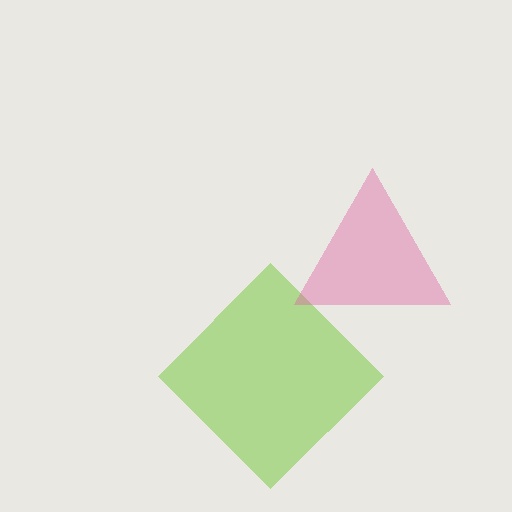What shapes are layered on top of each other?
The layered shapes are: a lime diamond, a pink triangle.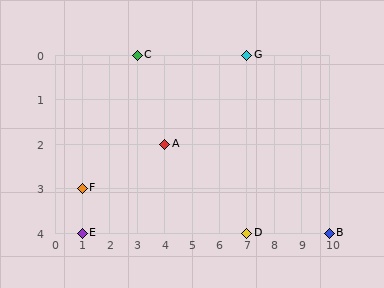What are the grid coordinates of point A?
Point A is at grid coordinates (4, 2).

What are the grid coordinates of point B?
Point B is at grid coordinates (10, 4).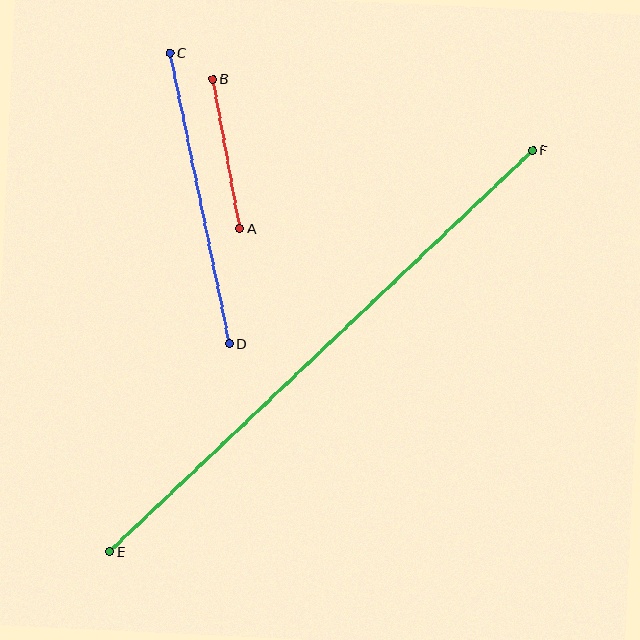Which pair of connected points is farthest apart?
Points E and F are farthest apart.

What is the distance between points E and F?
The distance is approximately 583 pixels.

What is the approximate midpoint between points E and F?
The midpoint is at approximately (321, 351) pixels.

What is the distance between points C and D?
The distance is approximately 296 pixels.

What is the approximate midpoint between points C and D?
The midpoint is at approximately (199, 198) pixels.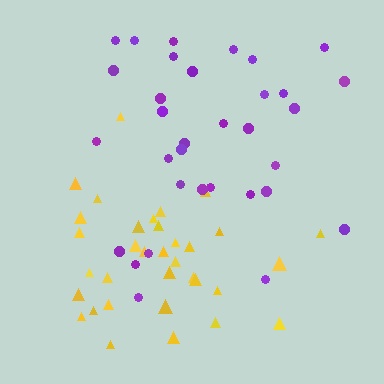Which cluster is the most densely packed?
Yellow.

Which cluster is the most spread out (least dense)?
Purple.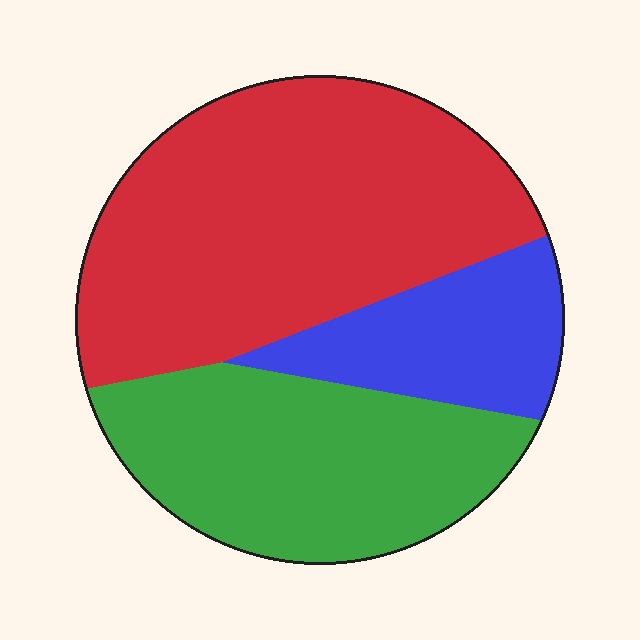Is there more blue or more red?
Red.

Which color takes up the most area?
Red, at roughly 50%.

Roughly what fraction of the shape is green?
Green takes up about one third (1/3) of the shape.